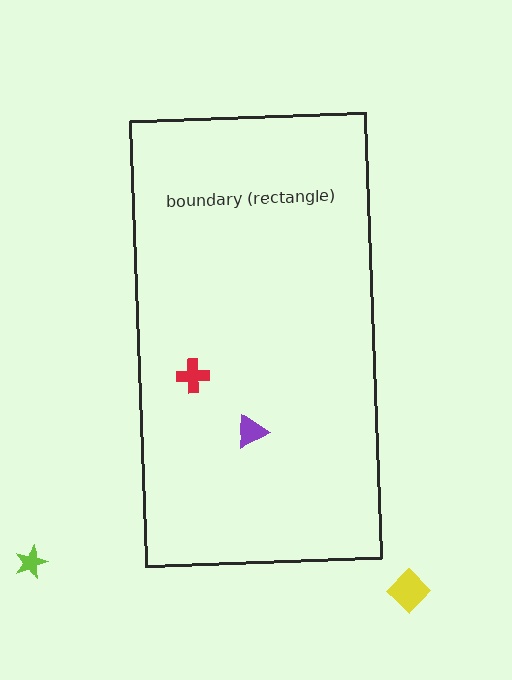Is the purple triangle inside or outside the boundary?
Inside.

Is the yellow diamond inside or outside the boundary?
Outside.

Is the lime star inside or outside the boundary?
Outside.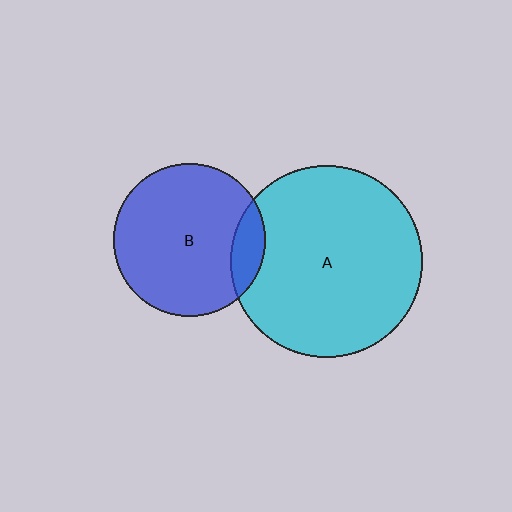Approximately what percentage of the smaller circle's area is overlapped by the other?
Approximately 15%.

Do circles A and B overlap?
Yes.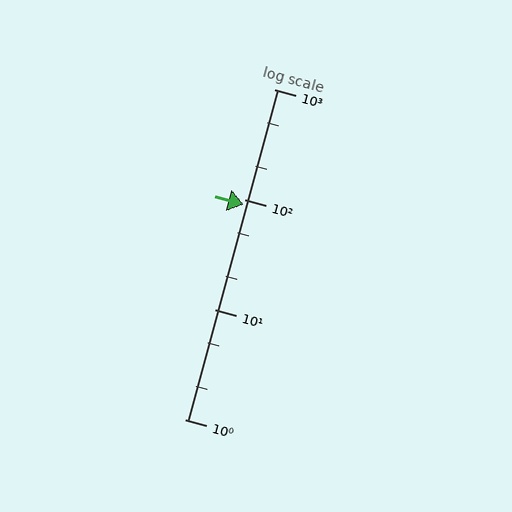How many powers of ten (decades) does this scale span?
The scale spans 3 decades, from 1 to 1000.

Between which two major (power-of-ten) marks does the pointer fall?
The pointer is between 10 and 100.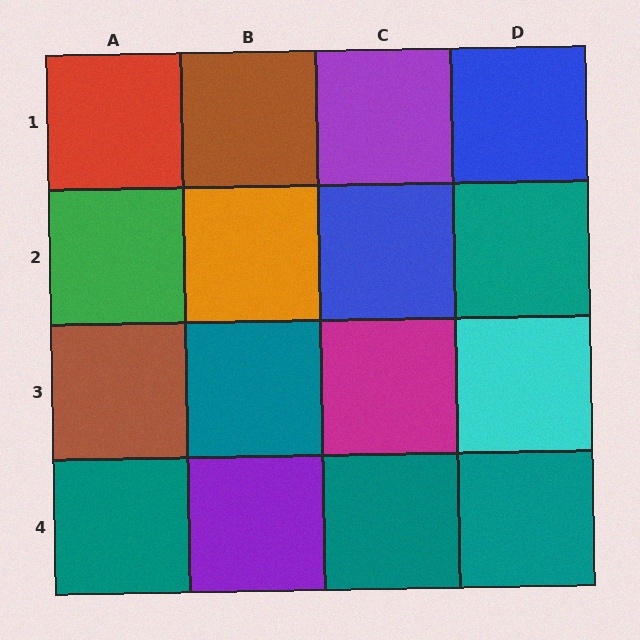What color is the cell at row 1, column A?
Red.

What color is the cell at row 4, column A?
Teal.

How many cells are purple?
2 cells are purple.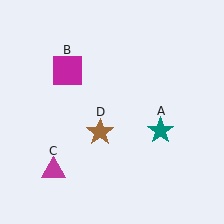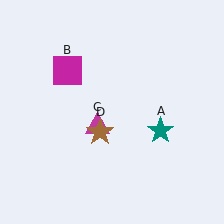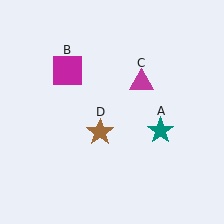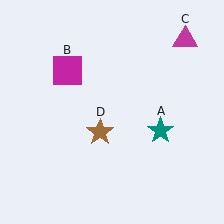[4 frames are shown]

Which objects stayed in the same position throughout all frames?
Teal star (object A) and magenta square (object B) and brown star (object D) remained stationary.